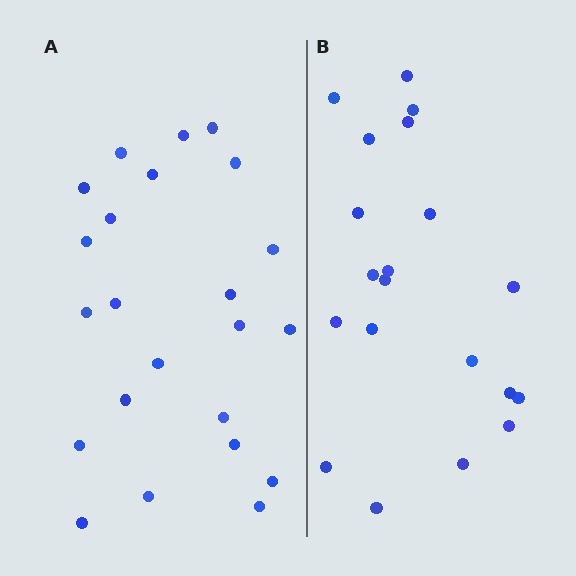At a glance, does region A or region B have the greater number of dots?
Region A (the left region) has more dots.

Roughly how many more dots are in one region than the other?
Region A has just a few more — roughly 2 or 3 more dots than region B.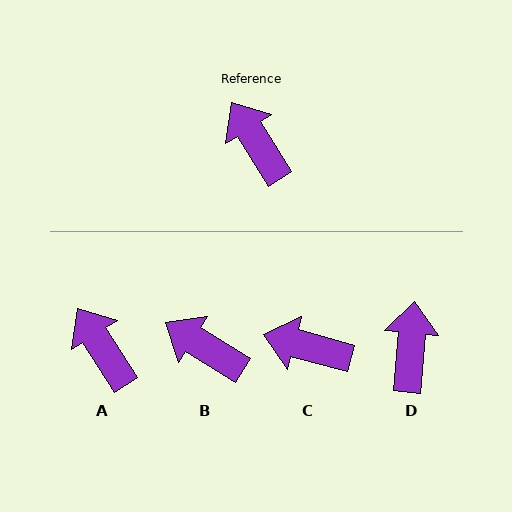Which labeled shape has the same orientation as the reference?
A.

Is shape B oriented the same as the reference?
No, it is off by about 26 degrees.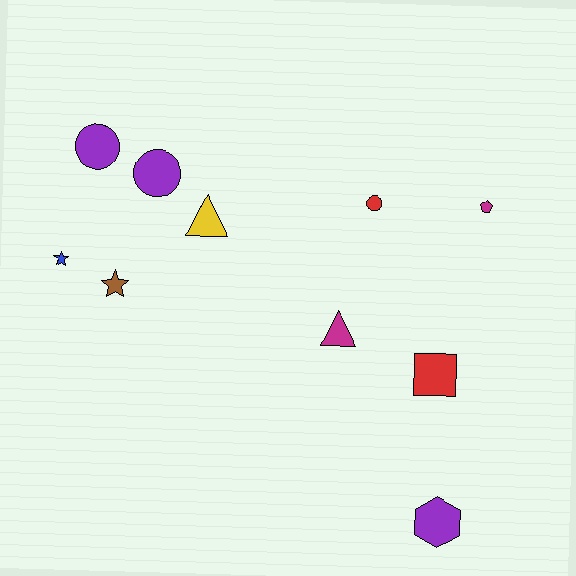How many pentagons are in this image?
There is 1 pentagon.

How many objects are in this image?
There are 10 objects.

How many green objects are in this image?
There are no green objects.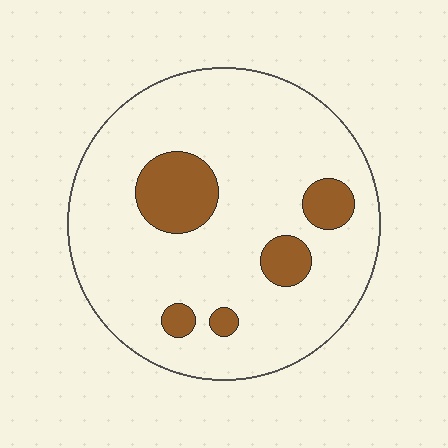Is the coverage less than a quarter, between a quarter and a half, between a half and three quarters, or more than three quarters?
Less than a quarter.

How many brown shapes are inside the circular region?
5.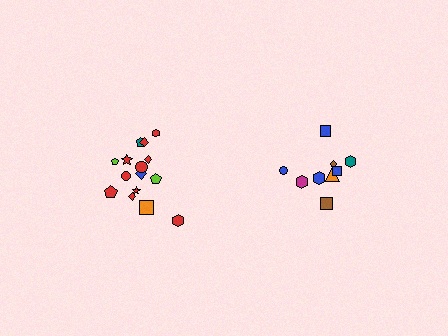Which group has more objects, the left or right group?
The left group.